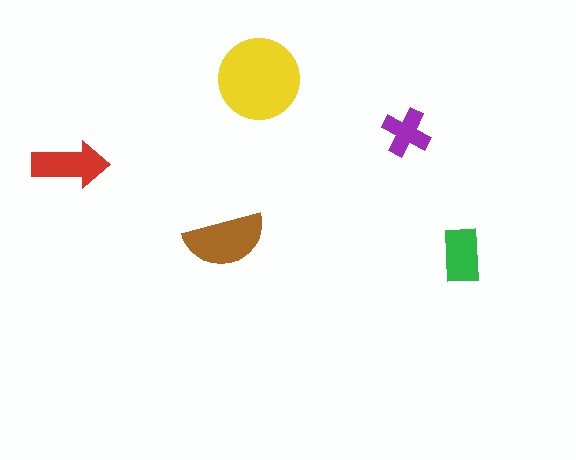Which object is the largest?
The yellow circle.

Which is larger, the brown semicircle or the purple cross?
The brown semicircle.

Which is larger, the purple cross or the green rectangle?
The green rectangle.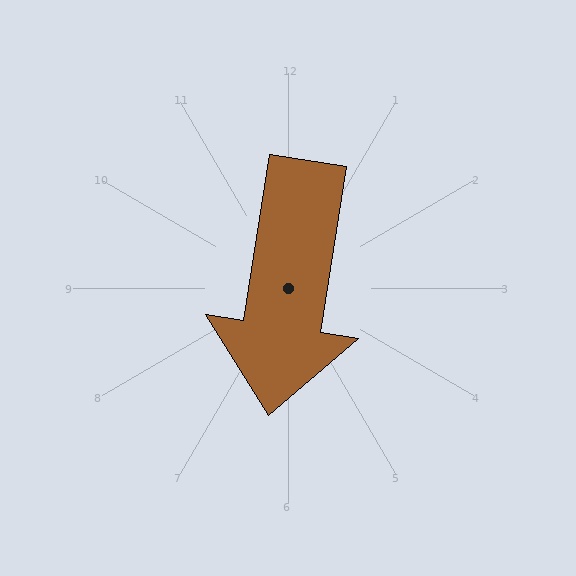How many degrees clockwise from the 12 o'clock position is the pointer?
Approximately 189 degrees.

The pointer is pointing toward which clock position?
Roughly 6 o'clock.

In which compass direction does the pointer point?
South.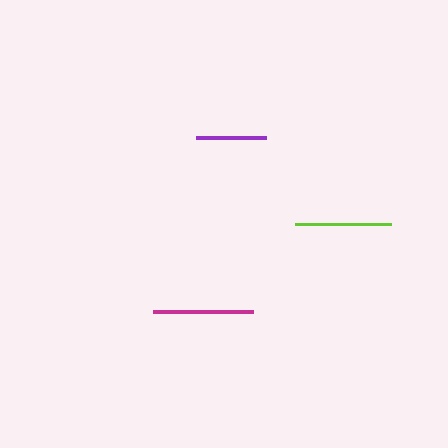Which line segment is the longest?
The magenta line is the longest at approximately 99 pixels.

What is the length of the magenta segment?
The magenta segment is approximately 99 pixels long.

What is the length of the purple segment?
The purple segment is approximately 70 pixels long.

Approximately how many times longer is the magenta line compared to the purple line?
The magenta line is approximately 1.4 times the length of the purple line.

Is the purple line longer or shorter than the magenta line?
The magenta line is longer than the purple line.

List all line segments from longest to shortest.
From longest to shortest: magenta, lime, purple.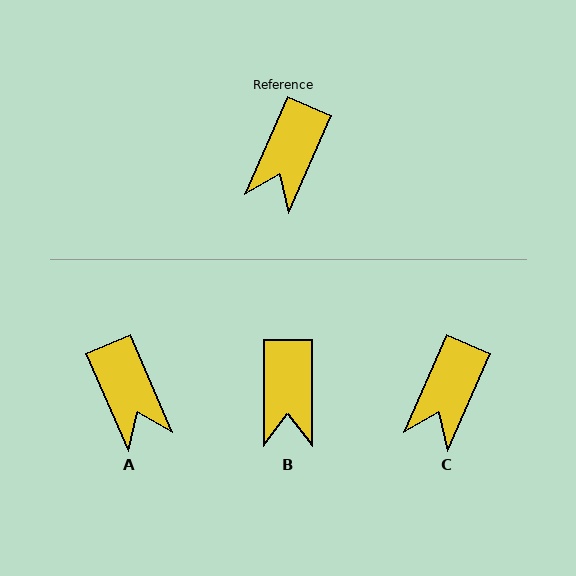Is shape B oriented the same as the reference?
No, it is off by about 24 degrees.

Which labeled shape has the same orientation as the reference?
C.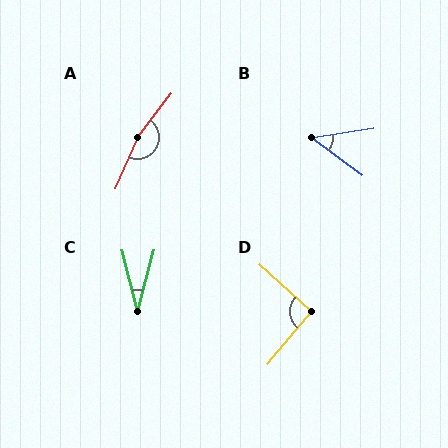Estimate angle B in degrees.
Approximately 45 degrees.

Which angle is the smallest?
C, at approximately 29 degrees.